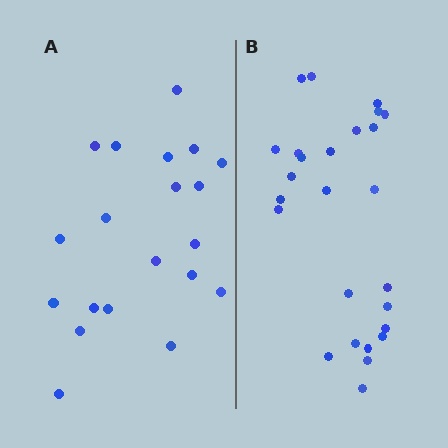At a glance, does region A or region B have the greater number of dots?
Region B (the right region) has more dots.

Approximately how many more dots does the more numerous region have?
Region B has about 6 more dots than region A.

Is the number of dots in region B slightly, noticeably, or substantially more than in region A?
Region B has noticeably more, but not dramatically so. The ratio is roughly 1.3 to 1.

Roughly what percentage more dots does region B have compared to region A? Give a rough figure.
About 30% more.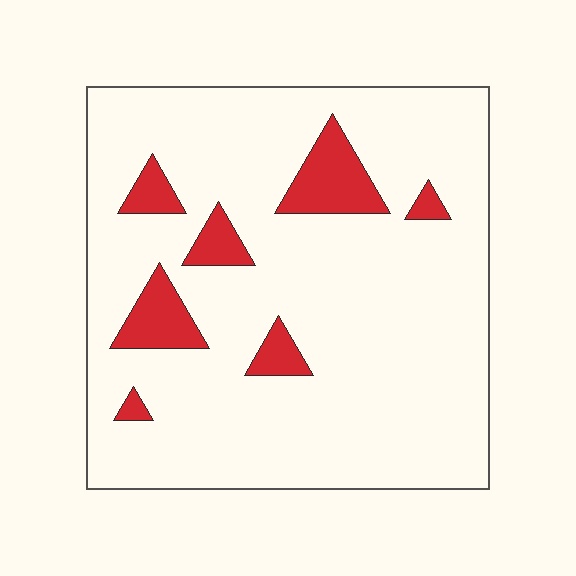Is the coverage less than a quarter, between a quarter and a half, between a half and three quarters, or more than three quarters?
Less than a quarter.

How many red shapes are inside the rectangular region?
7.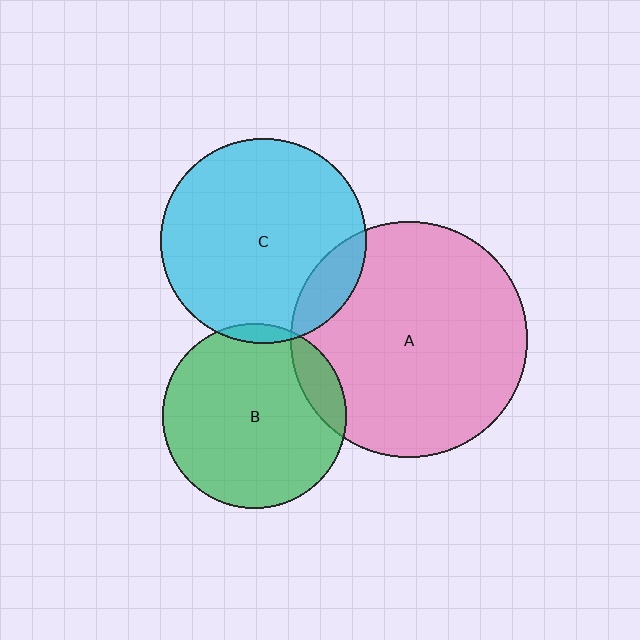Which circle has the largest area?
Circle A (pink).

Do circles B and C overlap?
Yes.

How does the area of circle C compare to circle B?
Approximately 1.2 times.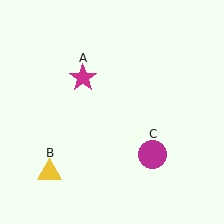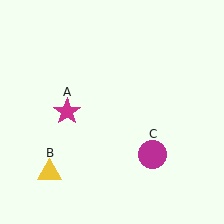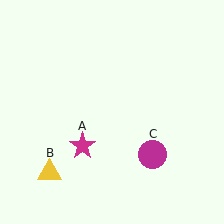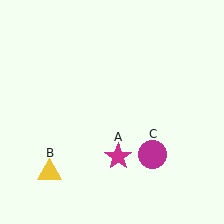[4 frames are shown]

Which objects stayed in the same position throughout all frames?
Yellow triangle (object B) and magenta circle (object C) remained stationary.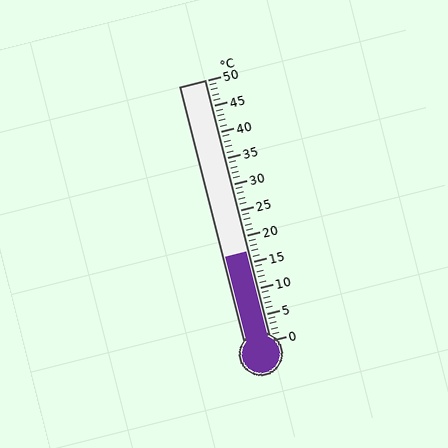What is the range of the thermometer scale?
The thermometer scale ranges from 0°C to 50°C.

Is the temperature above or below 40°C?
The temperature is below 40°C.